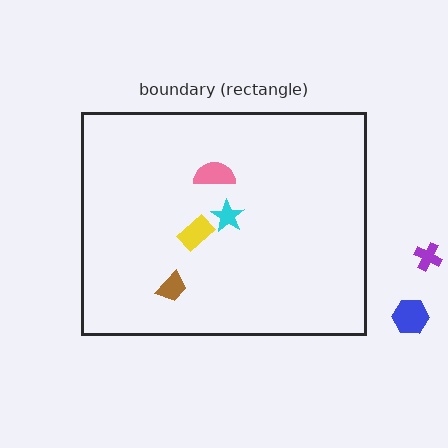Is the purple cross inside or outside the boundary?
Outside.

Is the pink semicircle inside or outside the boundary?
Inside.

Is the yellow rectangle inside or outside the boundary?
Inside.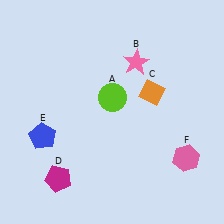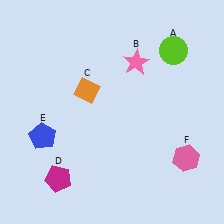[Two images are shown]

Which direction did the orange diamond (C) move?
The orange diamond (C) moved left.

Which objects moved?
The objects that moved are: the lime circle (A), the orange diamond (C).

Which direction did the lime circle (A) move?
The lime circle (A) moved right.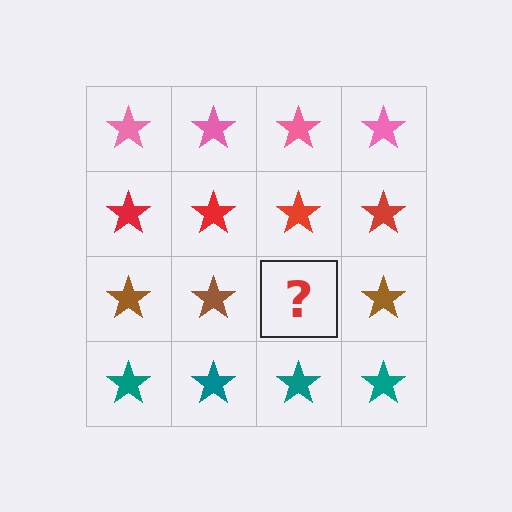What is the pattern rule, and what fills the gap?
The rule is that each row has a consistent color. The gap should be filled with a brown star.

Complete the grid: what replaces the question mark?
The question mark should be replaced with a brown star.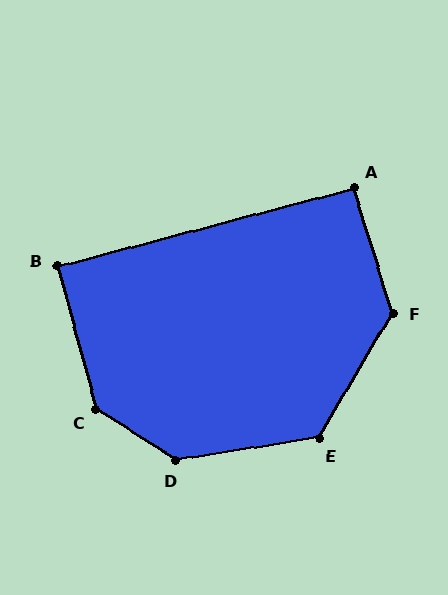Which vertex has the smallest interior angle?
B, at approximately 90 degrees.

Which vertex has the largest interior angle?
D, at approximately 138 degrees.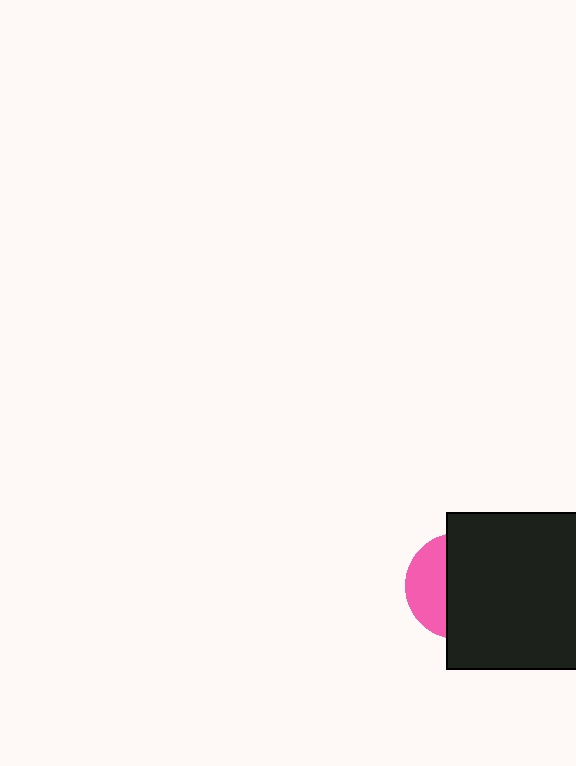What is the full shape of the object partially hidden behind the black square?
The partially hidden object is a pink circle.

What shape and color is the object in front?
The object in front is a black square.